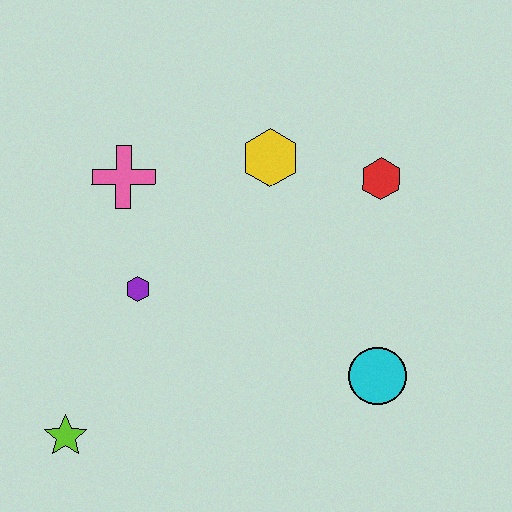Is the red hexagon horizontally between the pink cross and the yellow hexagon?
No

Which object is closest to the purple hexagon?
The pink cross is closest to the purple hexagon.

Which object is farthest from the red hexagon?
The lime star is farthest from the red hexagon.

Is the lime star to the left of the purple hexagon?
Yes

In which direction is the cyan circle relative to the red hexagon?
The cyan circle is below the red hexagon.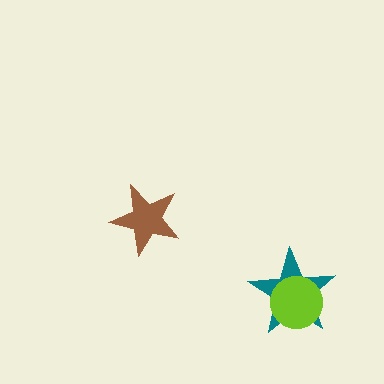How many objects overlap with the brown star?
0 objects overlap with the brown star.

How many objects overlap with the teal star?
1 object overlaps with the teal star.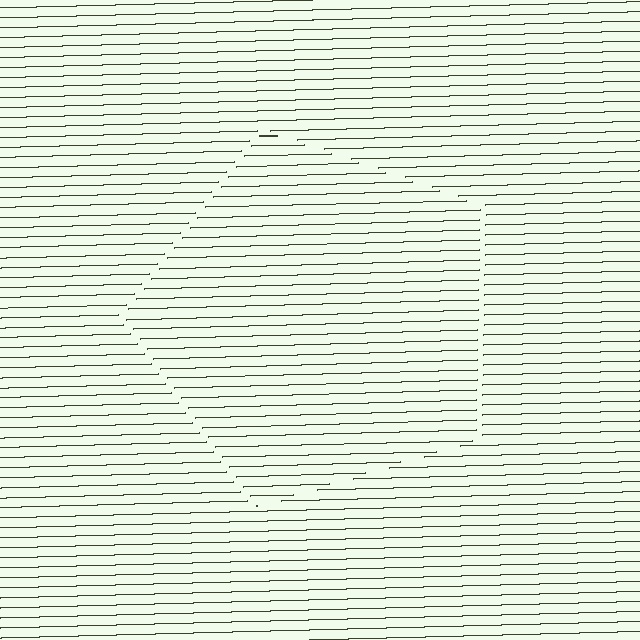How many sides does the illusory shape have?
5 sides — the line-ends trace a pentagon.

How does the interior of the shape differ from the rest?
The interior of the shape contains the same grating, shifted by half a period — the contour is defined by the phase discontinuity where line-ends from the inner and outer gratings abut.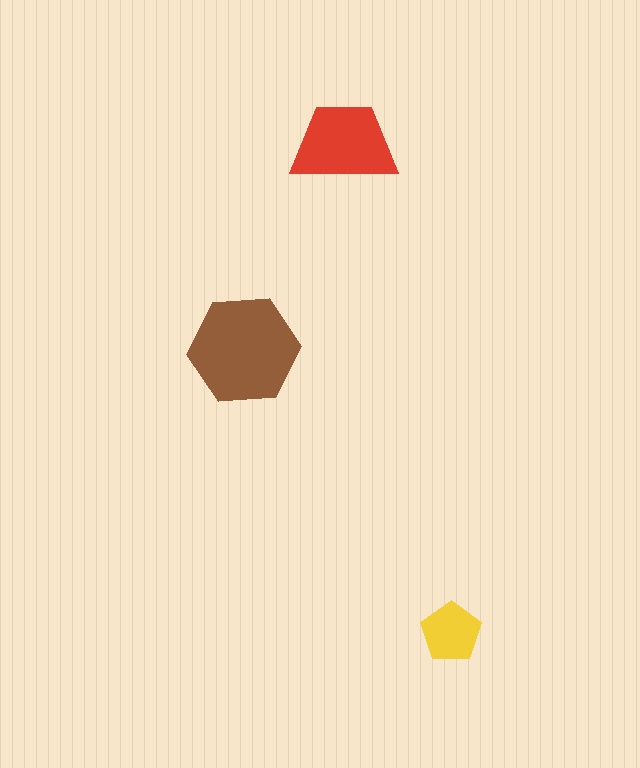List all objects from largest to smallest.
The brown hexagon, the red trapezoid, the yellow pentagon.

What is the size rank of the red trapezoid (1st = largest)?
2nd.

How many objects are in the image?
There are 3 objects in the image.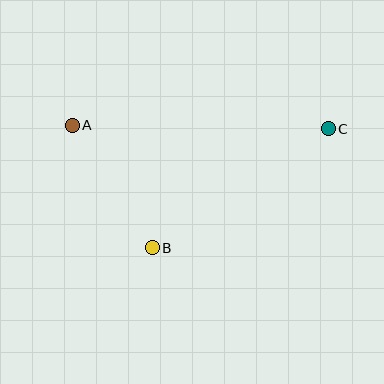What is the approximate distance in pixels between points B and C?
The distance between B and C is approximately 212 pixels.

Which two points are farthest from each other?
Points A and C are farthest from each other.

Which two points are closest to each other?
Points A and B are closest to each other.